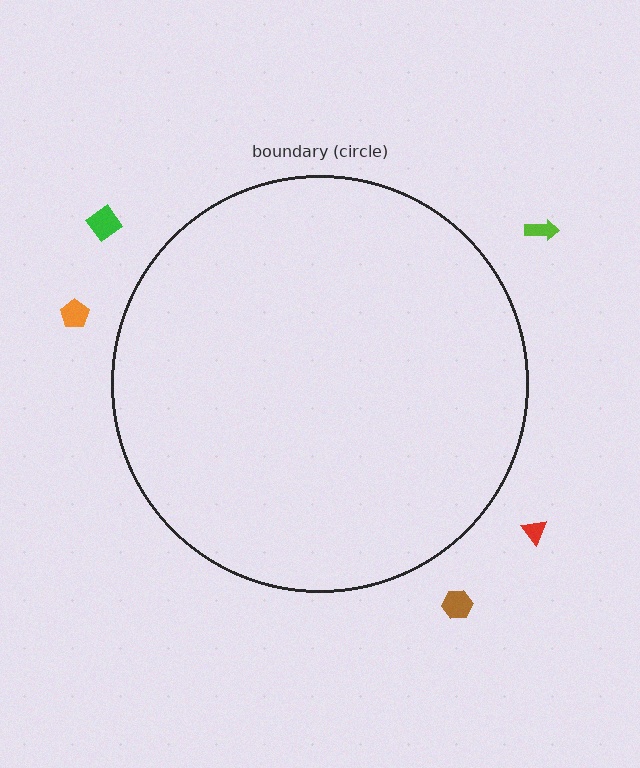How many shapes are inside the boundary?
0 inside, 5 outside.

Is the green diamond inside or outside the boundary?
Outside.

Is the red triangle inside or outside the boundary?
Outside.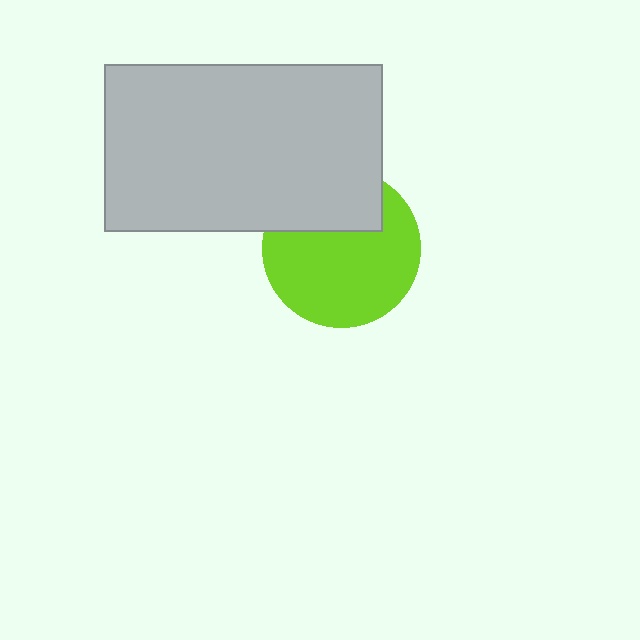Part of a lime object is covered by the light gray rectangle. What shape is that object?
It is a circle.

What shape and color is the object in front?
The object in front is a light gray rectangle.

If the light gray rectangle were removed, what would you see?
You would see the complete lime circle.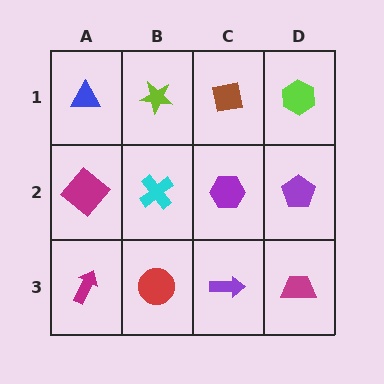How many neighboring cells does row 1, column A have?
2.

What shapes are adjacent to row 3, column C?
A purple hexagon (row 2, column C), a red circle (row 3, column B), a magenta trapezoid (row 3, column D).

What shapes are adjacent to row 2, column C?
A brown square (row 1, column C), a purple arrow (row 3, column C), a cyan cross (row 2, column B), a purple pentagon (row 2, column D).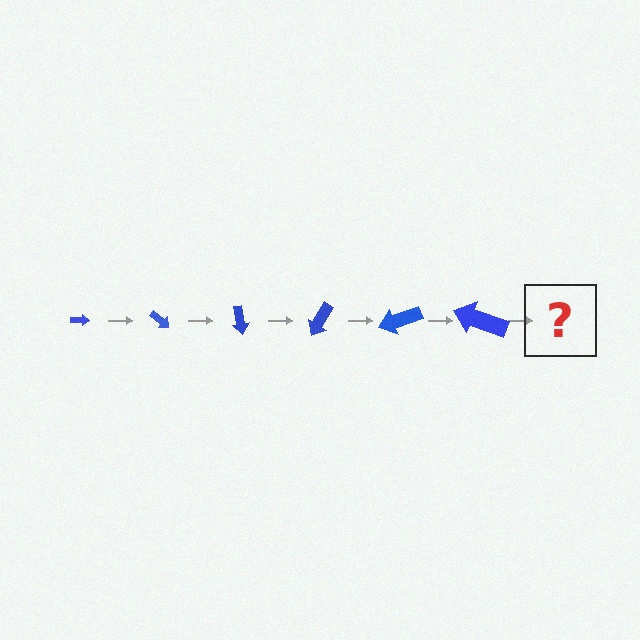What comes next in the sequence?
The next element should be an arrow, larger than the previous one and rotated 240 degrees from the start.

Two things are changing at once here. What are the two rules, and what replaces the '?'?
The two rules are that the arrow grows larger each step and it rotates 40 degrees each step. The '?' should be an arrow, larger than the previous one and rotated 240 degrees from the start.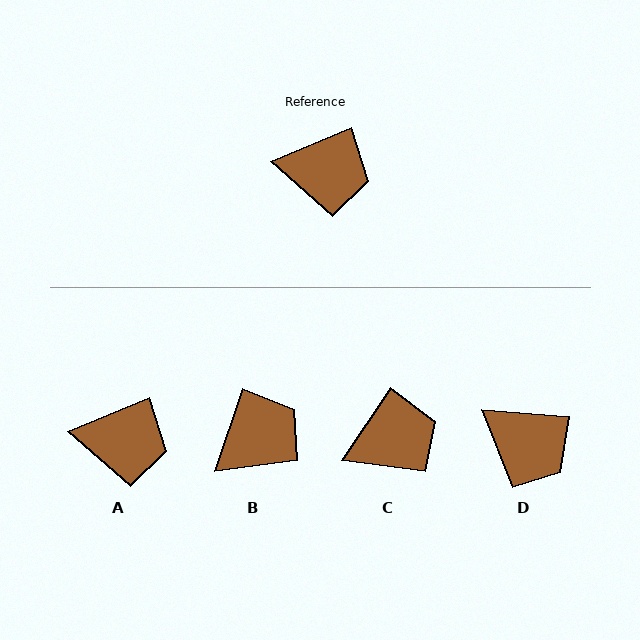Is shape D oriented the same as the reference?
No, it is off by about 27 degrees.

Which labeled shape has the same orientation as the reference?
A.